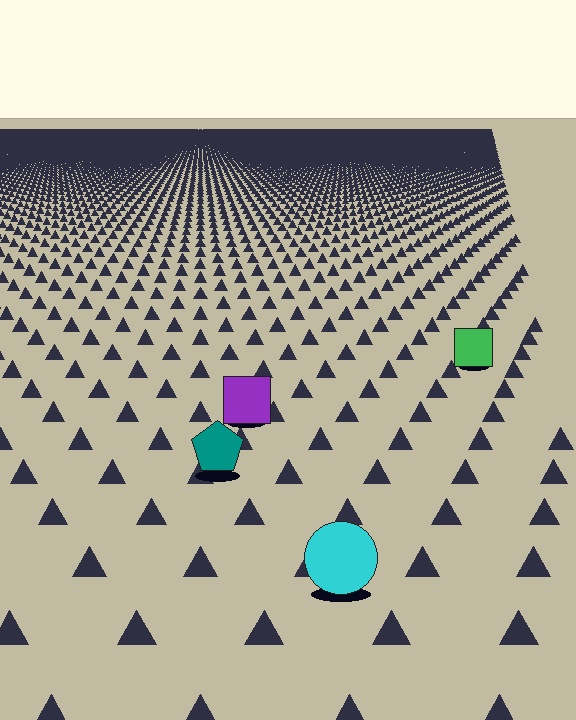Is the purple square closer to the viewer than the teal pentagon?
No. The teal pentagon is closer — you can tell from the texture gradient: the ground texture is coarser near it.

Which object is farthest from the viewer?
The green square is farthest from the viewer. It appears smaller and the ground texture around it is denser.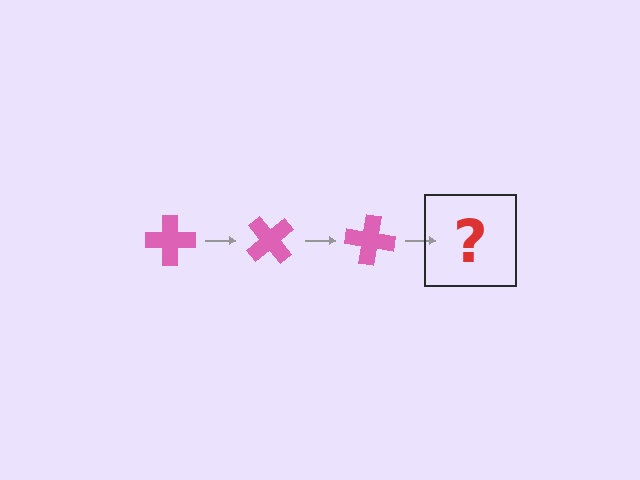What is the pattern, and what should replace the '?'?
The pattern is that the cross rotates 50 degrees each step. The '?' should be a pink cross rotated 150 degrees.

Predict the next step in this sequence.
The next step is a pink cross rotated 150 degrees.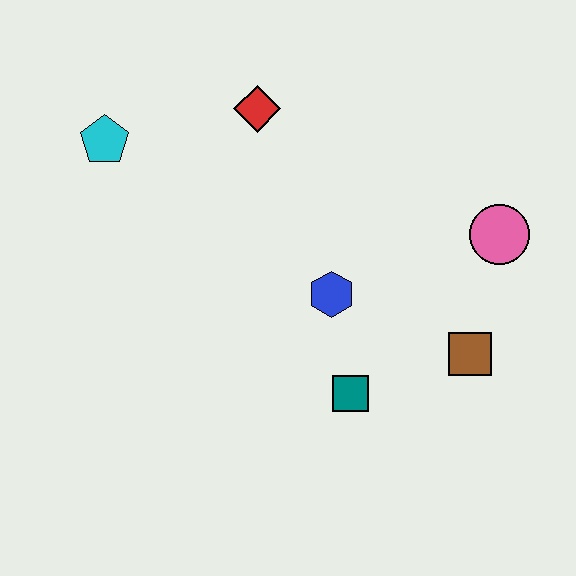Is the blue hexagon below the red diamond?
Yes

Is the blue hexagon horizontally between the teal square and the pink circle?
No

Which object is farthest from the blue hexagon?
The cyan pentagon is farthest from the blue hexagon.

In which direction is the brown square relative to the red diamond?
The brown square is below the red diamond.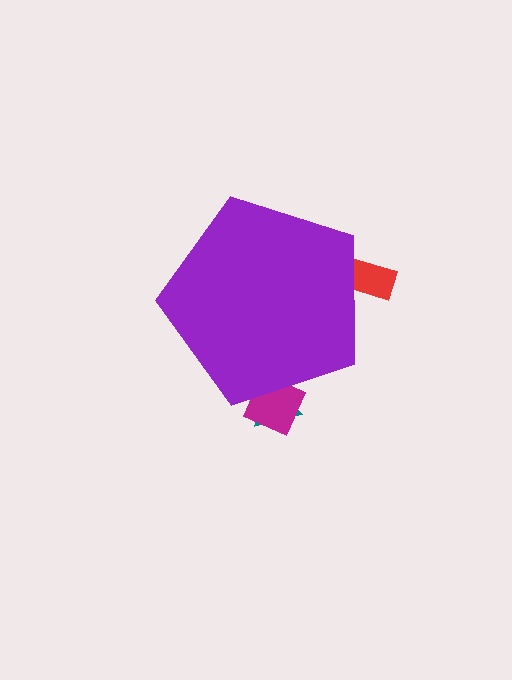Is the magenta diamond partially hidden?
Yes, the magenta diamond is partially hidden behind the purple pentagon.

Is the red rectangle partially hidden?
Yes, the red rectangle is partially hidden behind the purple pentagon.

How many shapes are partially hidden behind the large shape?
3 shapes are partially hidden.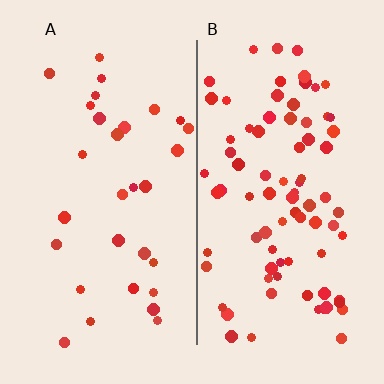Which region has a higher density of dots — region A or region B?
B (the right).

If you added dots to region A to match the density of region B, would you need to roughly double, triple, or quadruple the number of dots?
Approximately triple.